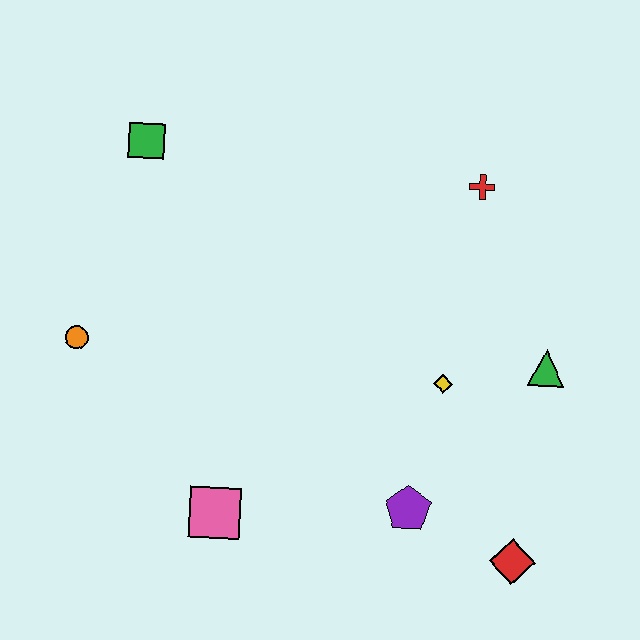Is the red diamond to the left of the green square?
No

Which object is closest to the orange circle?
The green square is closest to the orange circle.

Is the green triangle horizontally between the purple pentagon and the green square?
No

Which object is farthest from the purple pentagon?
The green square is farthest from the purple pentagon.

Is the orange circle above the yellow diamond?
Yes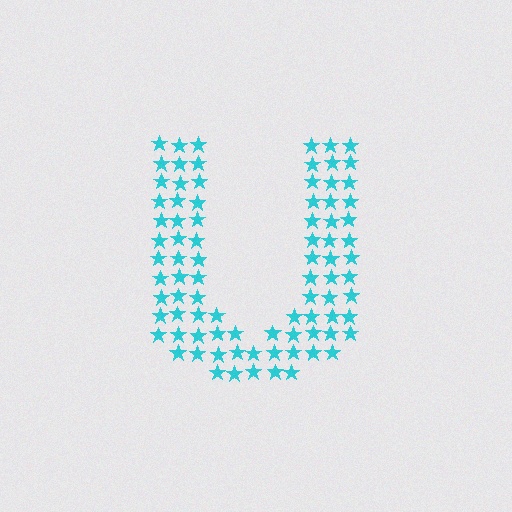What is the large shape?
The large shape is the letter U.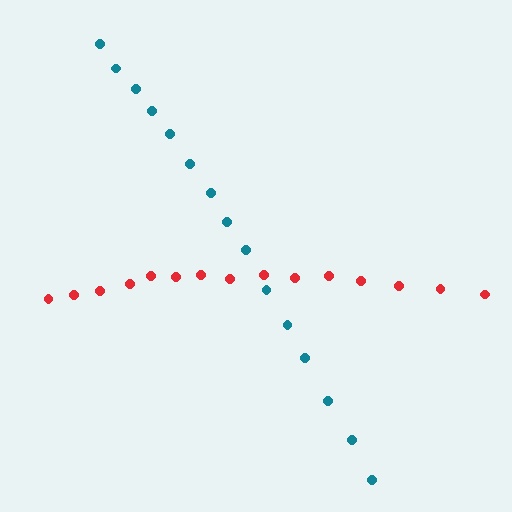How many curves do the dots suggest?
There are 2 distinct paths.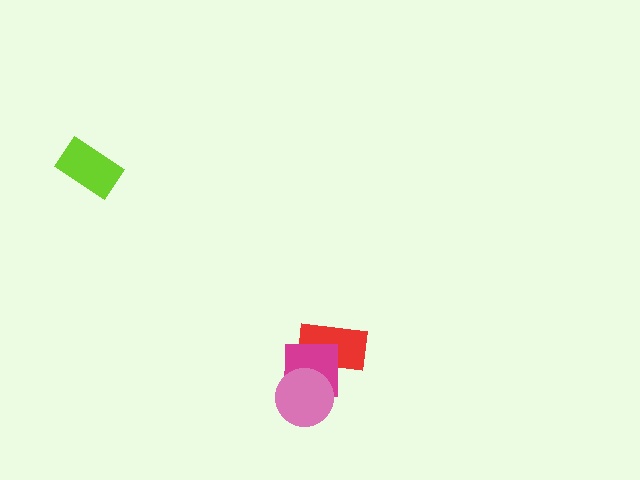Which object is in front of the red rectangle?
The magenta square is in front of the red rectangle.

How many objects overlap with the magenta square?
2 objects overlap with the magenta square.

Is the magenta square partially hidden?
Yes, it is partially covered by another shape.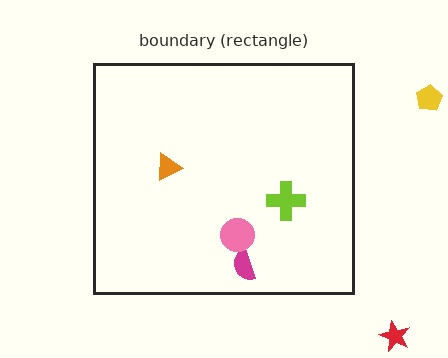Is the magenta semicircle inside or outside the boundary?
Inside.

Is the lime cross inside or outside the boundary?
Inside.